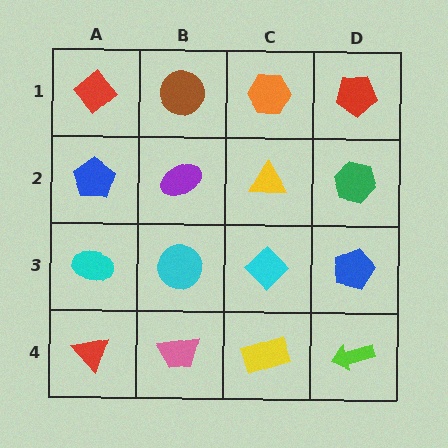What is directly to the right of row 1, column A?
A brown circle.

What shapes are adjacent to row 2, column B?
A brown circle (row 1, column B), a cyan circle (row 3, column B), a blue pentagon (row 2, column A), a yellow triangle (row 2, column C).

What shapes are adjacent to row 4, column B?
A cyan circle (row 3, column B), a red triangle (row 4, column A), a yellow rectangle (row 4, column C).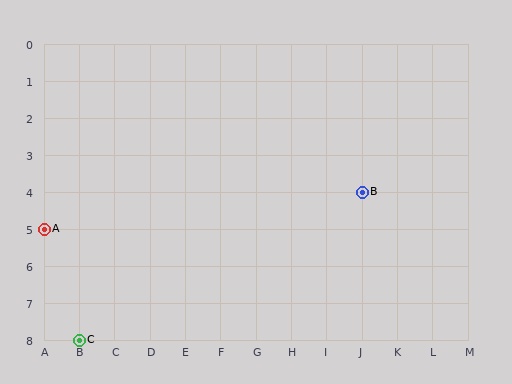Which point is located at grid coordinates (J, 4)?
Point B is at (J, 4).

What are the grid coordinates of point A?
Point A is at grid coordinates (A, 5).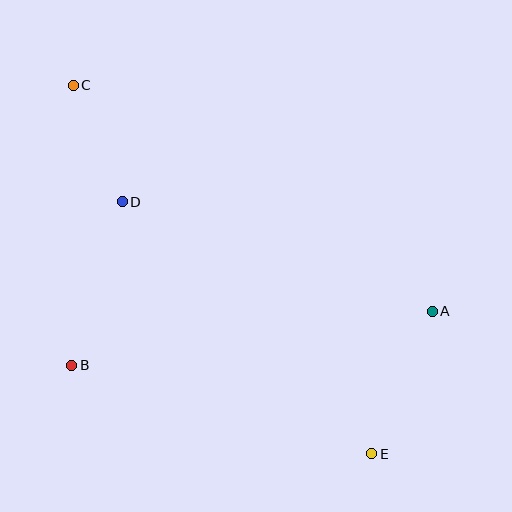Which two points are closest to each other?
Points C and D are closest to each other.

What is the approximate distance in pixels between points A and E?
The distance between A and E is approximately 155 pixels.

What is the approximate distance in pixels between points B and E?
The distance between B and E is approximately 313 pixels.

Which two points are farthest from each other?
Points C and E are farthest from each other.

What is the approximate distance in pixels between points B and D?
The distance between B and D is approximately 171 pixels.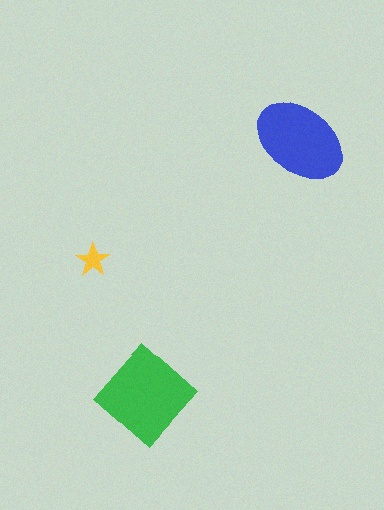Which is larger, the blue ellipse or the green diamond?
The green diamond.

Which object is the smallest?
The yellow star.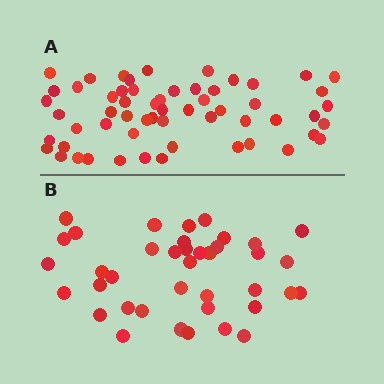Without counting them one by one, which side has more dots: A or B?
Region A (the top region) has more dots.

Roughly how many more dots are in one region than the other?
Region A has approximately 20 more dots than region B.